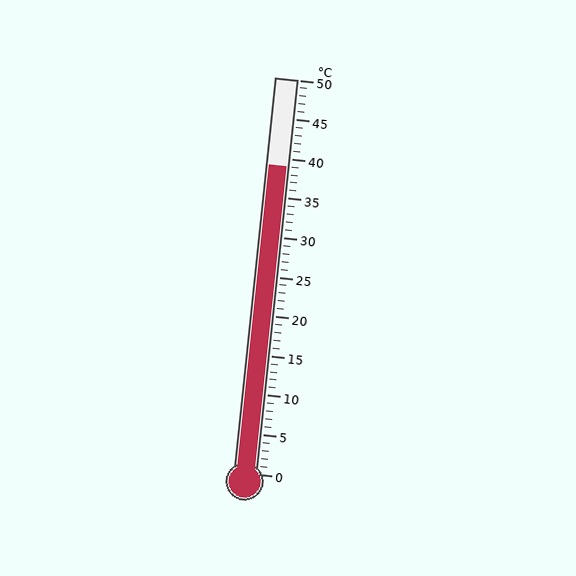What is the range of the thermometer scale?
The thermometer scale ranges from 0°C to 50°C.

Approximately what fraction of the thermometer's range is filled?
The thermometer is filled to approximately 80% of its range.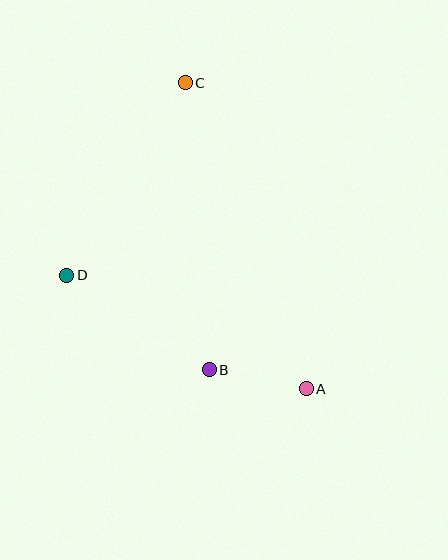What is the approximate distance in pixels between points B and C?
The distance between B and C is approximately 288 pixels.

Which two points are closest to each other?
Points A and B are closest to each other.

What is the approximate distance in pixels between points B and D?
The distance between B and D is approximately 171 pixels.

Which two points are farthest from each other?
Points A and C are farthest from each other.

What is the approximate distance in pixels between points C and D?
The distance between C and D is approximately 226 pixels.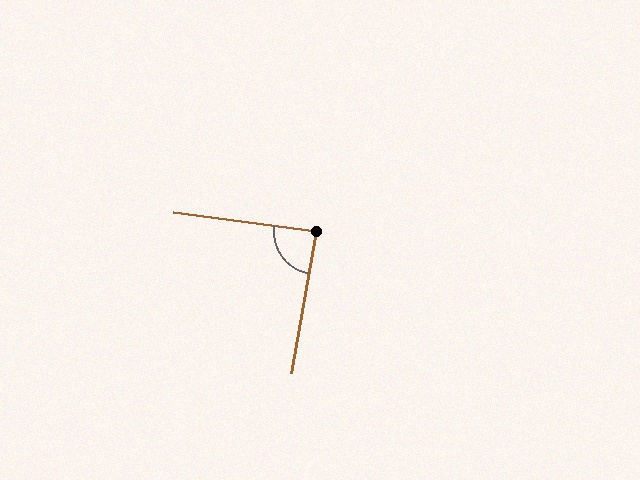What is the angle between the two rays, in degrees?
Approximately 88 degrees.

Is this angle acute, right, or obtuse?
It is approximately a right angle.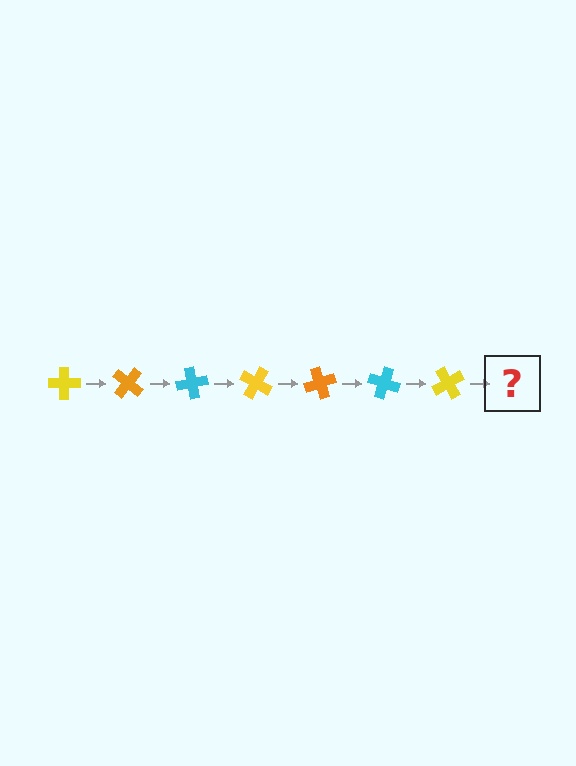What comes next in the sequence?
The next element should be an orange cross, rotated 280 degrees from the start.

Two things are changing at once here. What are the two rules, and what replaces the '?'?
The two rules are that it rotates 40 degrees each step and the color cycles through yellow, orange, and cyan. The '?' should be an orange cross, rotated 280 degrees from the start.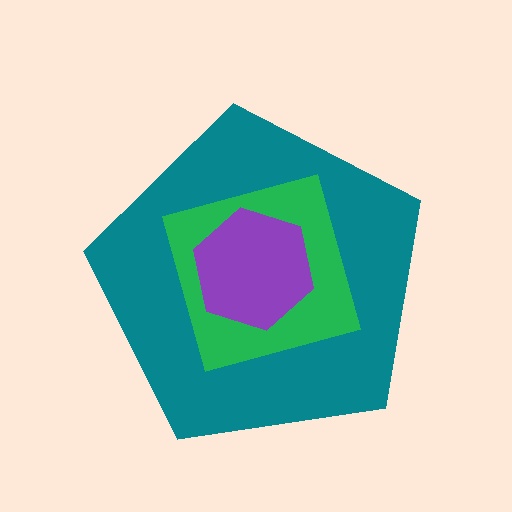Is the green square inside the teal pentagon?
Yes.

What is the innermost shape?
The purple hexagon.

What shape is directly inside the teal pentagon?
The green square.